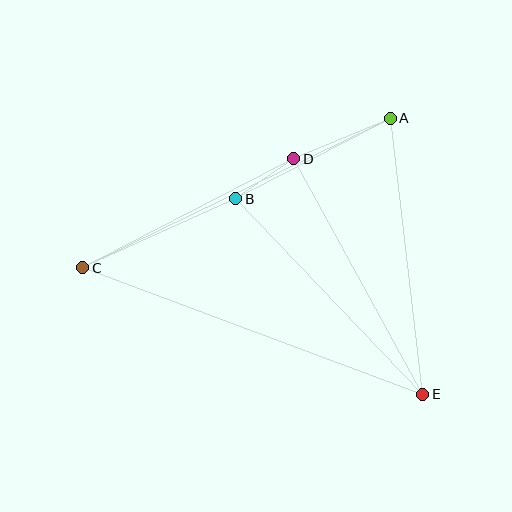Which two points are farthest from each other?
Points C and E are farthest from each other.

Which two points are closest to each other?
Points B and D are closest to each other.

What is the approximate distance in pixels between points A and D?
The distance between A and D is approximately 104 pixels.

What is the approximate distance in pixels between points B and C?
The distance between B and C is approximately 168 pixels.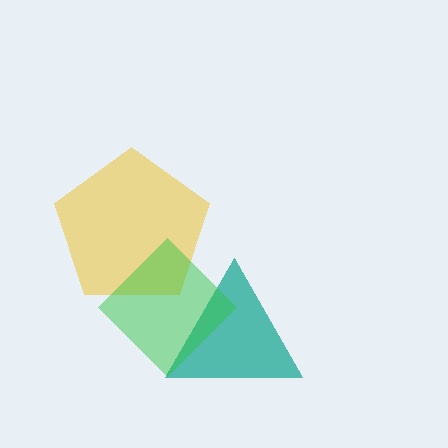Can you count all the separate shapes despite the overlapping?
Yes, there are 3 separate shapes.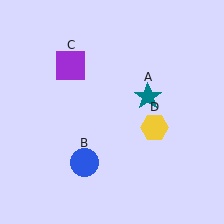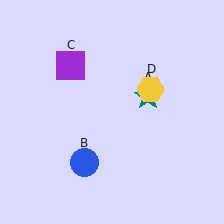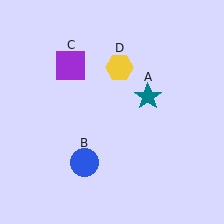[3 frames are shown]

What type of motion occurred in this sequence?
The yellow hexagon (object D) rotated counterclockwise around the center of the scene.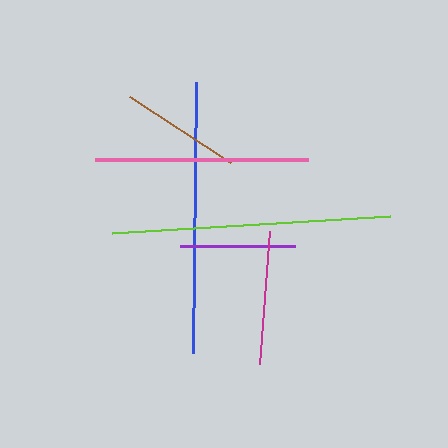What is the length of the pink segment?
The pink segment is approximately 213 pixels long.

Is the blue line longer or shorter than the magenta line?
The blue line is longer than the magenta line.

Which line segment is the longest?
The lime line is the longest at approximately 278 pixels.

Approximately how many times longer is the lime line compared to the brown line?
The lime line is approximately 2.3 times the length of the brown line.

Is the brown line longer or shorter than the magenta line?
The magenta line is longer than the brown line.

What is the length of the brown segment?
The brown segment is approximately 121 pixels long.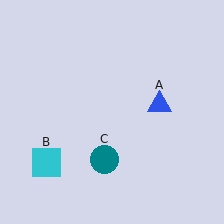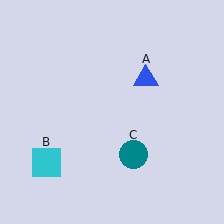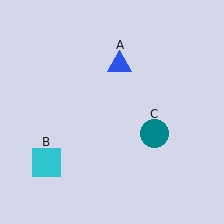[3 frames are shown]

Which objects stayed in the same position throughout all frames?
Cyan square (object B) remained stationary.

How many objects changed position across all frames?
2 objects changed position: blue triangle (object A), teal circle (object C).